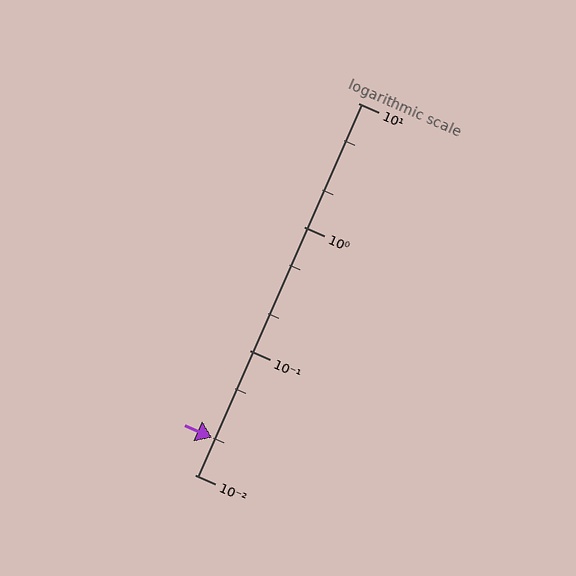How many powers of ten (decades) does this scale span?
The scale spans 3 decades, from 0.01 to 10.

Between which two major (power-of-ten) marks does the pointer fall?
The pointer is between 0.01 and 0.1.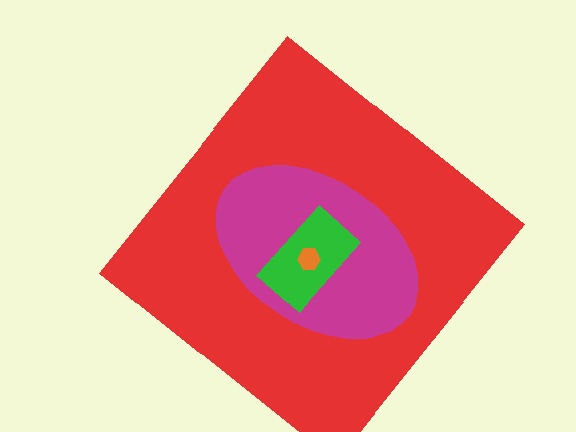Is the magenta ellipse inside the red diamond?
Yes.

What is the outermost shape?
The red diamond.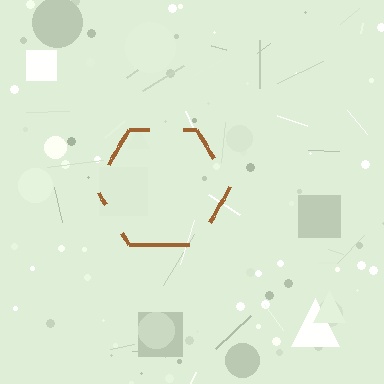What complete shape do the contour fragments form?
The contour fragments form a hexagon.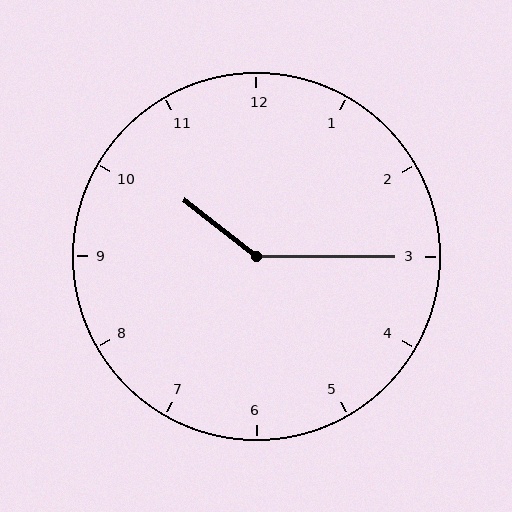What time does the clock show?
10:15.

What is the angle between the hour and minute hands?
Approximately 142 degrees.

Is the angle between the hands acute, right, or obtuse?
It is obtuse.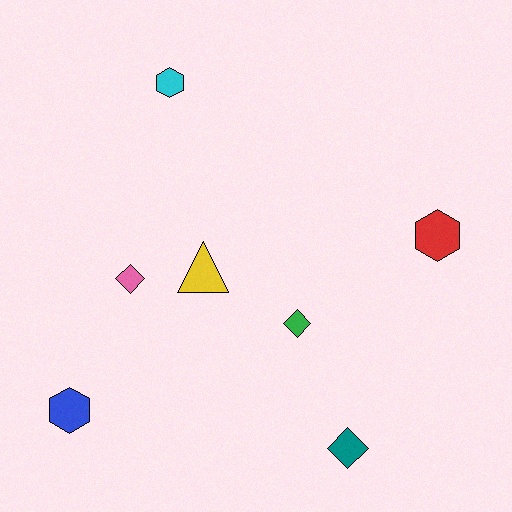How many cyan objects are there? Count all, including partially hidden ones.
There is 1 cyan object.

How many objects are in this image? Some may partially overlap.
There are 7 objects.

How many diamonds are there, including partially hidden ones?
There are 3 diamonds.